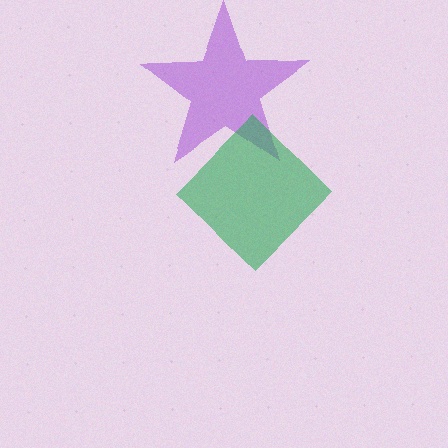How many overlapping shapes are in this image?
There are 2 overlapping shapes in the image.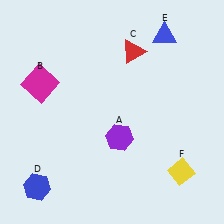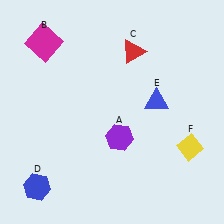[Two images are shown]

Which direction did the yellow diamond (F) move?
The yellow diamond (F) moved up.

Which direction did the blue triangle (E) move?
The blue triangle (E) moved down.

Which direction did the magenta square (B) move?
The magenta square (B) moved up.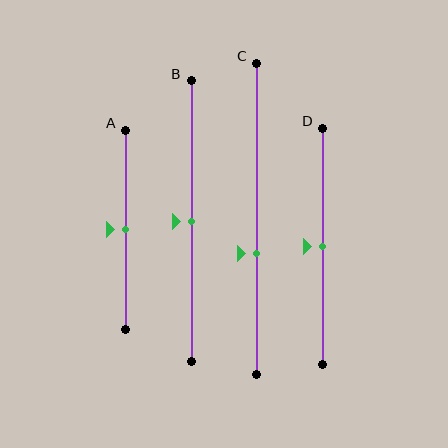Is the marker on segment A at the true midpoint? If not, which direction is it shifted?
Yes, the marker on segment A is at the true midpoint.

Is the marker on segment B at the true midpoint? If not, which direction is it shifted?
Yes, the marker on segment B is at the true midpoint.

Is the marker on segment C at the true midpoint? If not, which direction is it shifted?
No, the marker on segment C is shifted downward by about 11% of the segment length.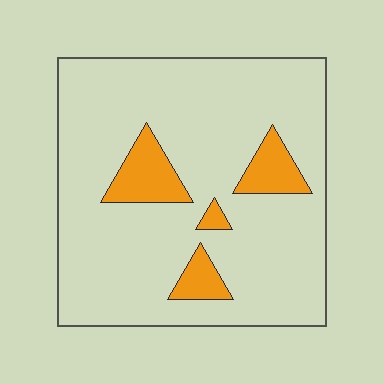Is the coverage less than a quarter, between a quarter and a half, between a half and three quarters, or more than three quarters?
Less than a quarter.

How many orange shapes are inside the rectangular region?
4.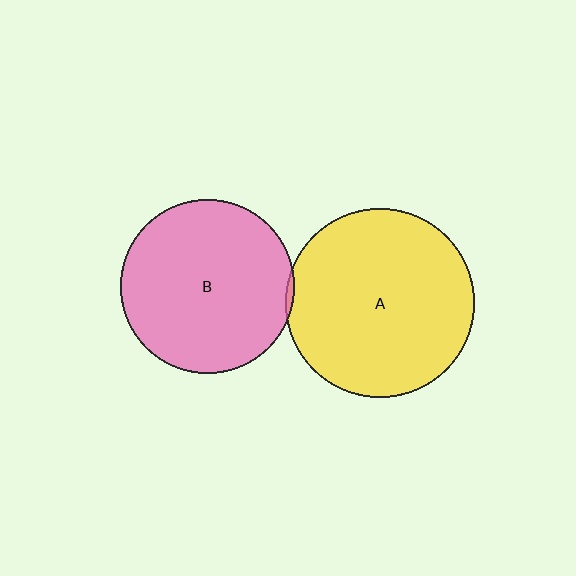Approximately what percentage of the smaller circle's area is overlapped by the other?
Approximately 5%.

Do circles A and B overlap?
Yes.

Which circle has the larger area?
Circle A (yellow).